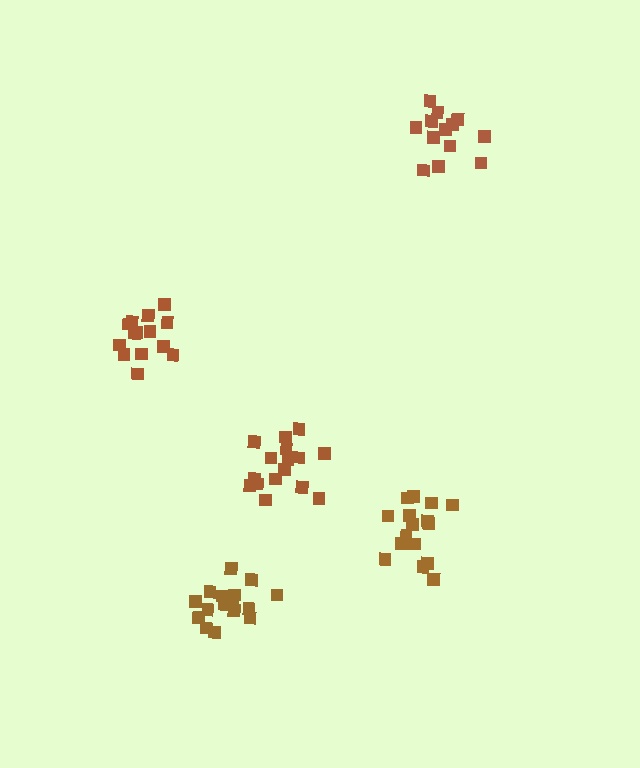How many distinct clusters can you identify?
There are 5 distinct clusters.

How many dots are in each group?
Group 1: 14 dots, Group 2: 13 dots, Group 3: 16 dots, Group 4: 16 dots, Group 5: 19 dots (78 total).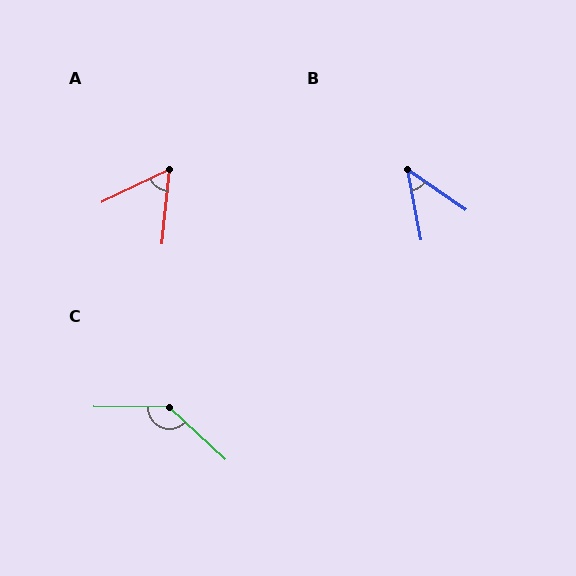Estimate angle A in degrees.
Approximately 59 degrees.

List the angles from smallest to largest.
B (45°), A (59°), C (138°).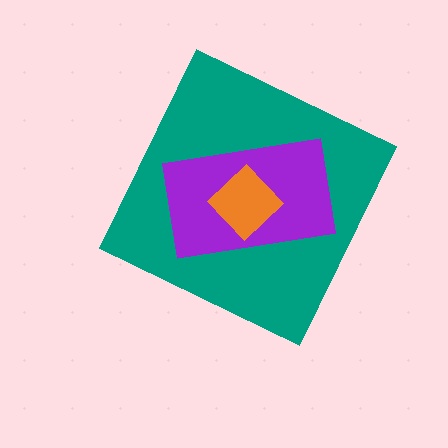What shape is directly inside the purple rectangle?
The orange diamond.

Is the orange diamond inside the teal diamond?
Yes.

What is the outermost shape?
The teal diamond.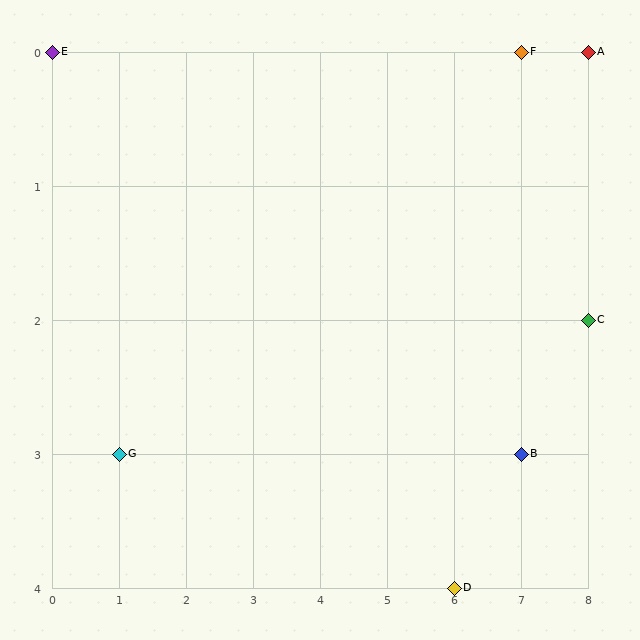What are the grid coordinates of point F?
Point F is at grid coordinates (7, 0).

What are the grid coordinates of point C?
Point C is at grid coordinates (8, 2).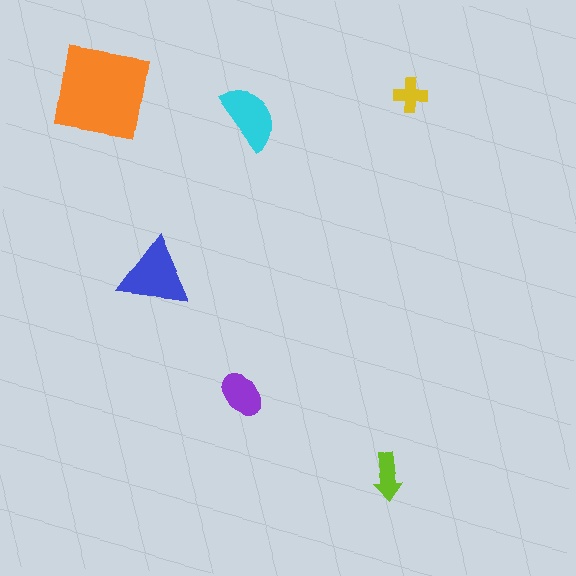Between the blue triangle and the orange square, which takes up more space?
The orange square.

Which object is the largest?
The orange square.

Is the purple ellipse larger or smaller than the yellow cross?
Larger.